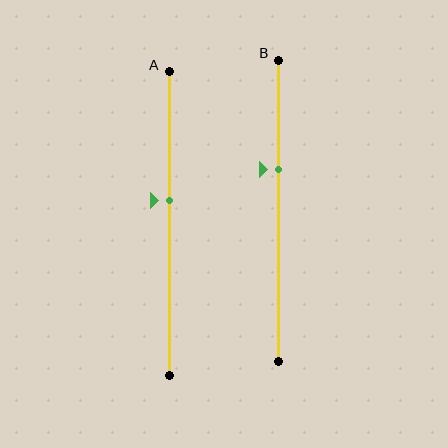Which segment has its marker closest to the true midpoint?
Segment A has its marker closest to the true midpoint.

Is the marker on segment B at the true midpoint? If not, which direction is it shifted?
No, the marker on segment B is shifted upward by about 14% of the segment length.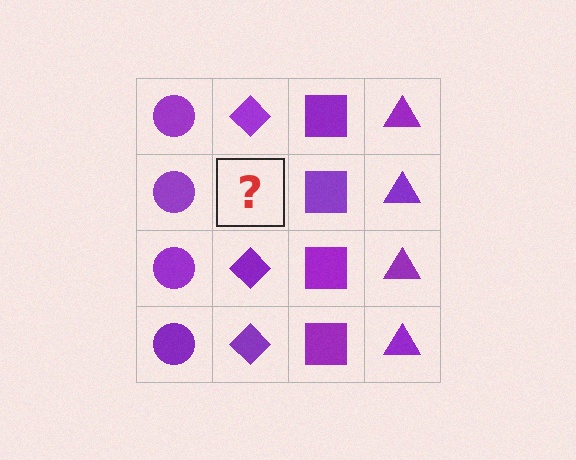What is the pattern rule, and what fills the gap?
The rule is that each column has a consistent shape. The gap should be filled with a purple diamond.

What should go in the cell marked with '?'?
The missing cell should contain a purple diamond.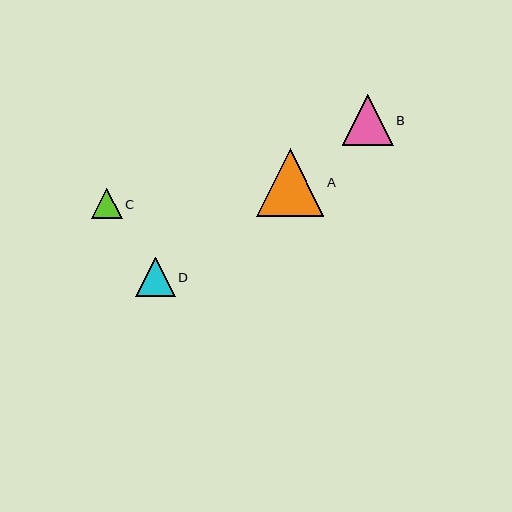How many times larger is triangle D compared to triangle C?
Triangle D is approximately 1.3 times the size of triangle C.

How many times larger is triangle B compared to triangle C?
Triangle B is approximately 1.7 times the size of triangle C.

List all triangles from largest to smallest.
From largest to smallest: A, B, D, C.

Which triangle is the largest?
Triangle A is the largest with a size of approximately 68 pixels.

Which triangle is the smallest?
Triangle C is the smallest with a size of approximately 31 pixels.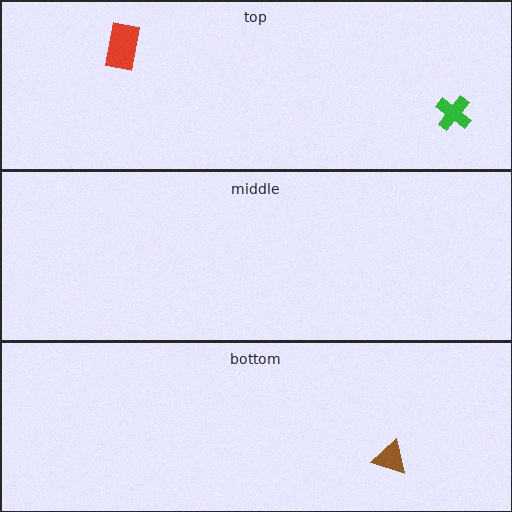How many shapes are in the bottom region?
1.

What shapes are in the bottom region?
The brown triangle.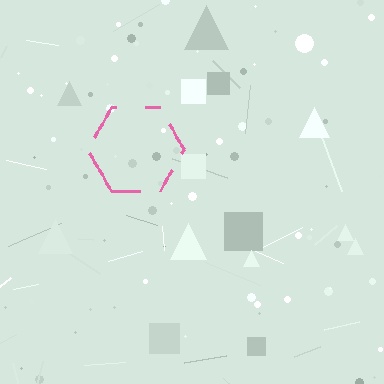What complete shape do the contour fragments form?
The contour fragments form a hexagon.